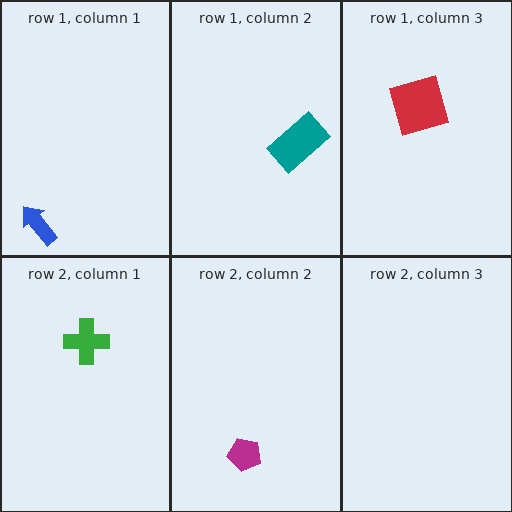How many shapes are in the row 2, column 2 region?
1.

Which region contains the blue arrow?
The row 1, column 1 region.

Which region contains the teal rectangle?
The row 1, column 2 region.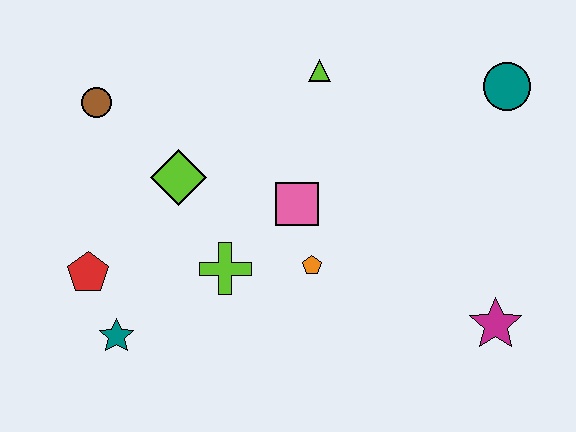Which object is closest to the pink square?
The orange pentagon is closest to the pink square.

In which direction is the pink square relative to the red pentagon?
The pink square is to the right of the red pentagon.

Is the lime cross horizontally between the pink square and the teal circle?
No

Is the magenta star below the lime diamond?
Yes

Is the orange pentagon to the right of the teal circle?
No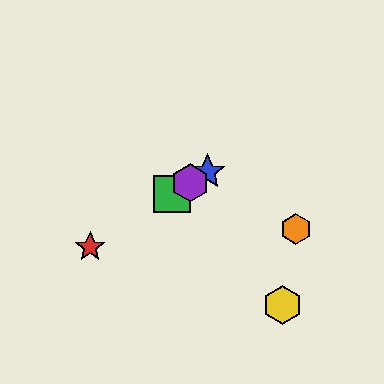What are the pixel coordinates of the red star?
The red star is at (90, 247).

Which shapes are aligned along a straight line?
The red star, the blue star, the green square, the purple hexagon are aligned along a straight line.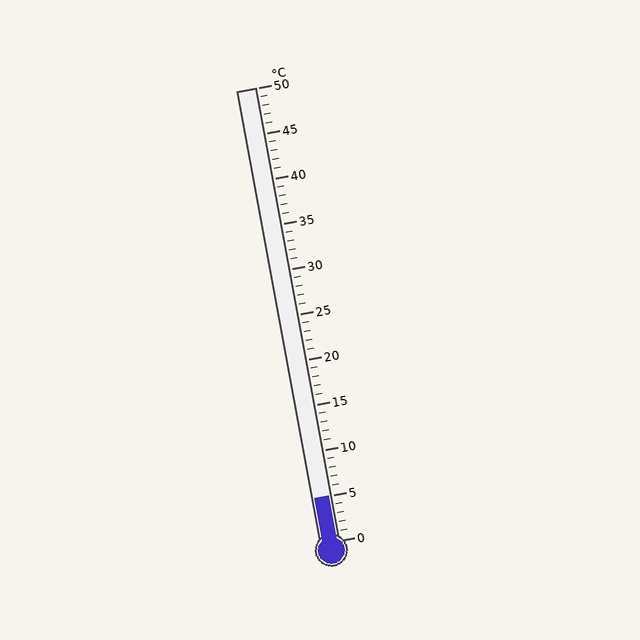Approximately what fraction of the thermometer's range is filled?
The thermometer is filled to approximately 10% of its range.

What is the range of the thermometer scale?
The thermometer scale ranges from 0°C to 50°C.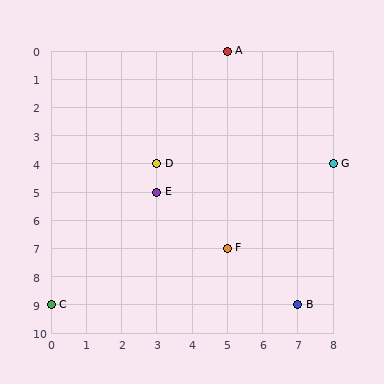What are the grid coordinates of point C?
Point C is at grid coordinates (0, 9).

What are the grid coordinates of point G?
Point G is at grid coordinates (8, 4).